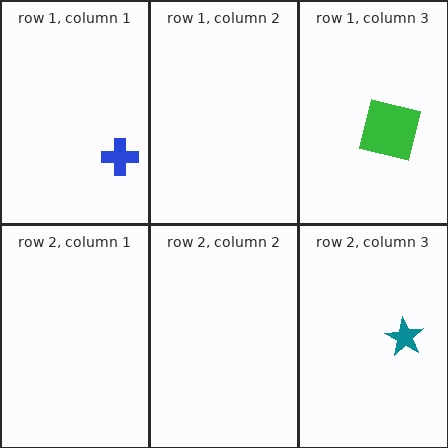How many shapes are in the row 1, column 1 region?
1.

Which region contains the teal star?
The row 2, column 3 region.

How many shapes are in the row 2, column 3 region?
1.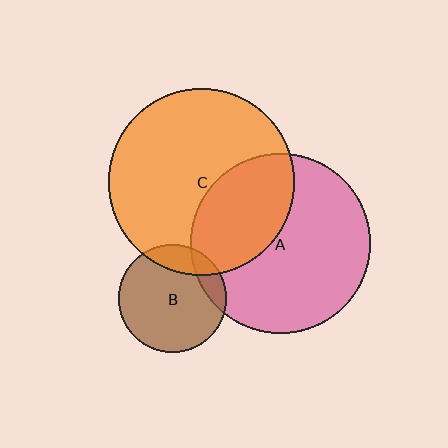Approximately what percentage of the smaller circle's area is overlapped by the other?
Approximately 35%.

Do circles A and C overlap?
Yes.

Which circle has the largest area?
Circle C (orange).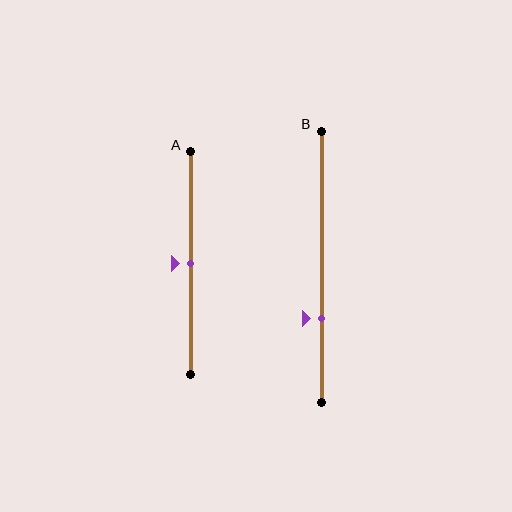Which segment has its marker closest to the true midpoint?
Segment A has its marker closest to the true midpoint.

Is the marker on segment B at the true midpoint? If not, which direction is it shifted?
No, the marker on segment B is shifted downward by about 19% of the segment length.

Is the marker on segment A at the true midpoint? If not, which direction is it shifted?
Yes, the marker on segment A is at the true midpoint.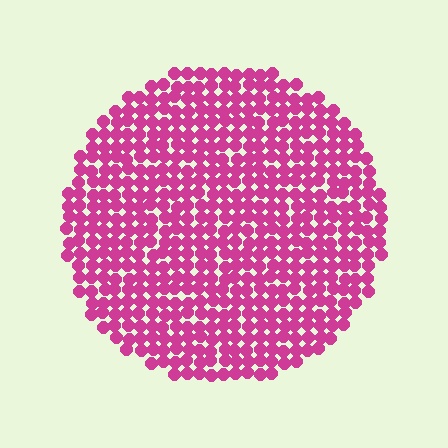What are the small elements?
The small elements are circles.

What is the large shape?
The large shape is a circle.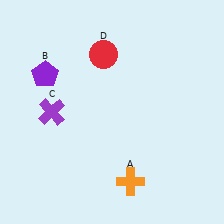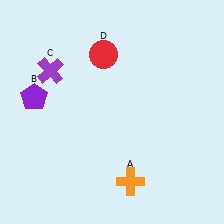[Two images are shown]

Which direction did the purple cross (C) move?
The purple cross (C) moved up.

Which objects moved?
The objects that moved are: the purple pentagon (B), the purple cross (C).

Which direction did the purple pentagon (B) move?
The purple pentagon (B) moved down.